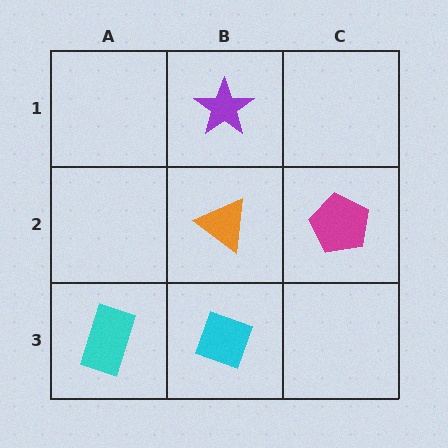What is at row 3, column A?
A cyan rectangle.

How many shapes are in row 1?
1 shape.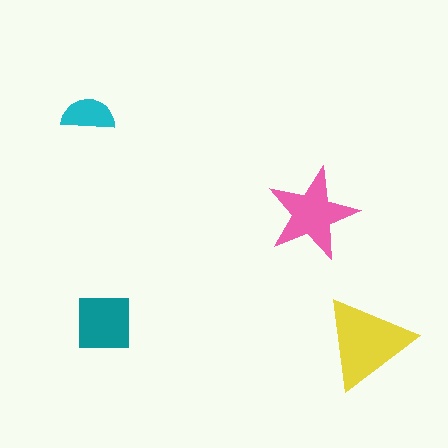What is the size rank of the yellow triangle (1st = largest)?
1st.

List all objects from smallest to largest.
The cyan semicircle, the teal square, the pink star, the yellow triangle.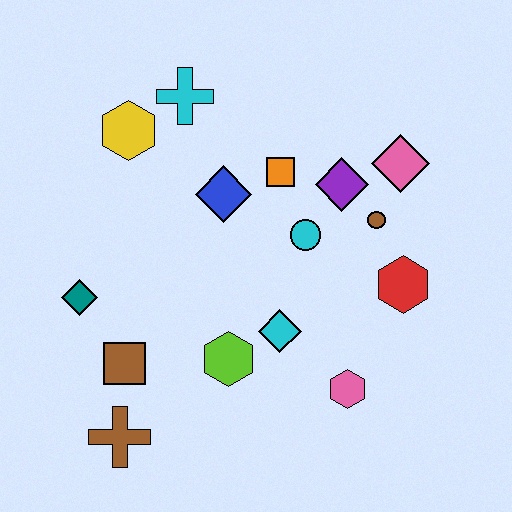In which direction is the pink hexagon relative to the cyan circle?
The pink hexagon is below the cyan circle.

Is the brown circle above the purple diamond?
No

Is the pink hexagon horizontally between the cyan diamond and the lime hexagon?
No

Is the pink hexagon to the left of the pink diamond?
Yes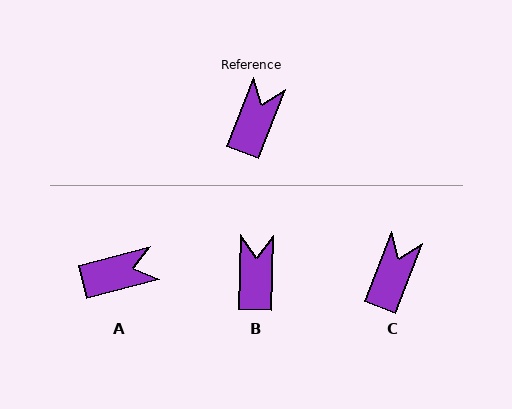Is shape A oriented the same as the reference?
No, it is off by about 54 degrees.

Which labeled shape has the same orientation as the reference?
C.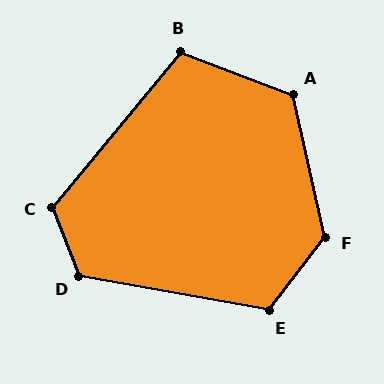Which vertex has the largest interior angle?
F, at approximately 130 degrees.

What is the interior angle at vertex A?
Approximately 123 degrees (obtuse).